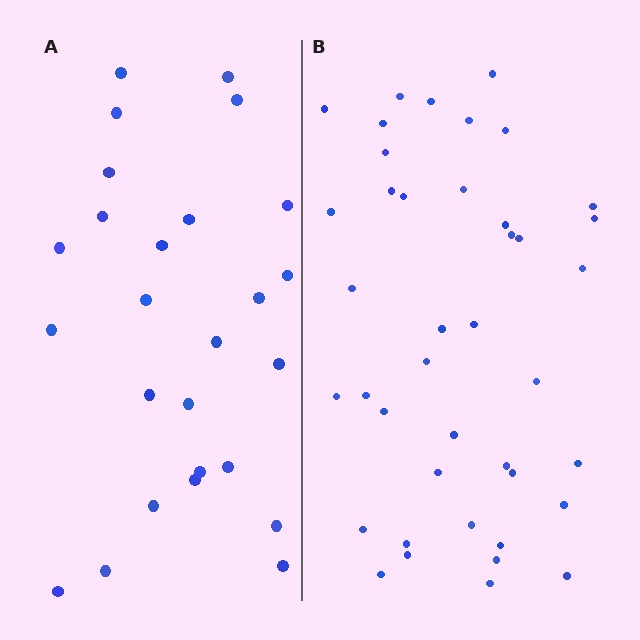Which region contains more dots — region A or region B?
Region B (the right region) has more dots.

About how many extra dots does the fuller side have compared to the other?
Region B has approximately 15 more dots than region A.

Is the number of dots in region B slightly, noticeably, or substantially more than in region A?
Region B has substantially more. The ratio is roughly 1.6 to 1.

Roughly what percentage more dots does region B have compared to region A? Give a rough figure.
About 60% more.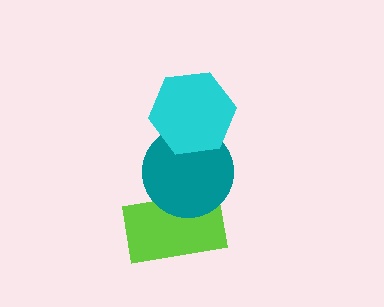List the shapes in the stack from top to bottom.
From top to bottom: the cyan hexagon, the teal circle, the lime rectangle.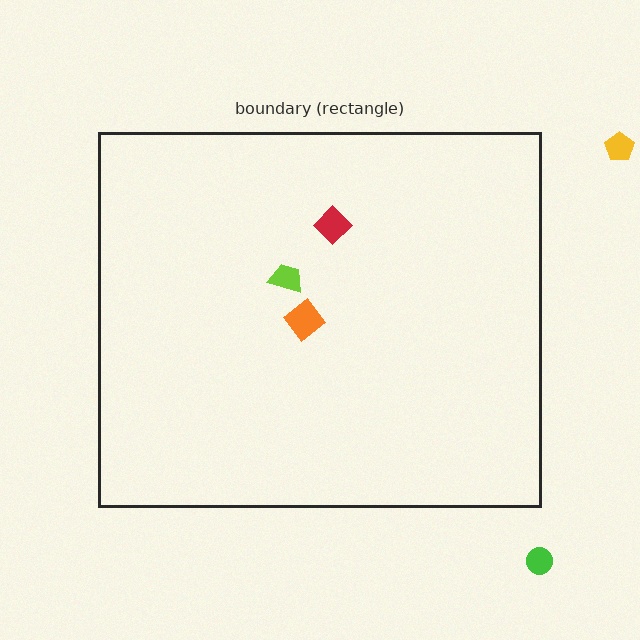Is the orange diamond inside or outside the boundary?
Inside.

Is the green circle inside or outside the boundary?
Outside.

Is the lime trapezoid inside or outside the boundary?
Inside.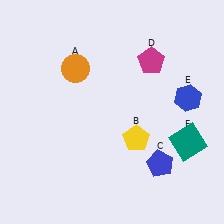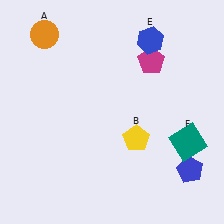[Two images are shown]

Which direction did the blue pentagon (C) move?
The blue pentagon (C) moved right.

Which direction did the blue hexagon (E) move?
The blue hexagon (E) moved up.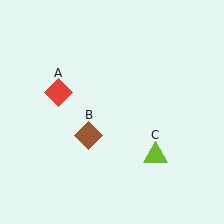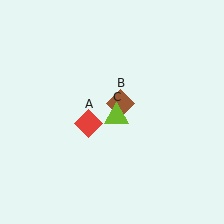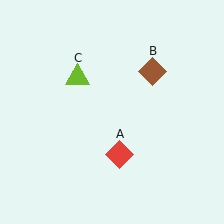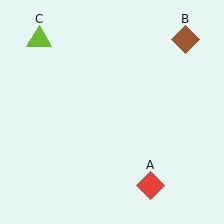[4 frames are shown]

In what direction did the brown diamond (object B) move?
The brown diamond (object B) moved up and to the right.